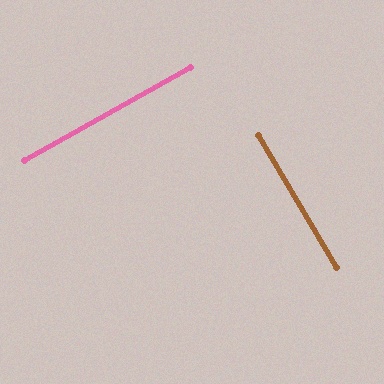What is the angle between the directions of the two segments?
Approximately 89 degrees.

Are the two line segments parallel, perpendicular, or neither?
Perpendicular — they meet at approximately 89°.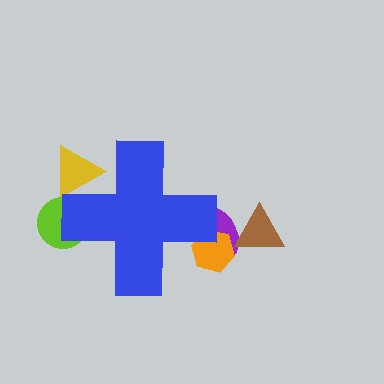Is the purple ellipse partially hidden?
Yes, the purple ellipse is partially hidden behind the blue cross.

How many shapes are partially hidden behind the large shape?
4 shapes are partially hidden.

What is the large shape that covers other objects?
A blue cross.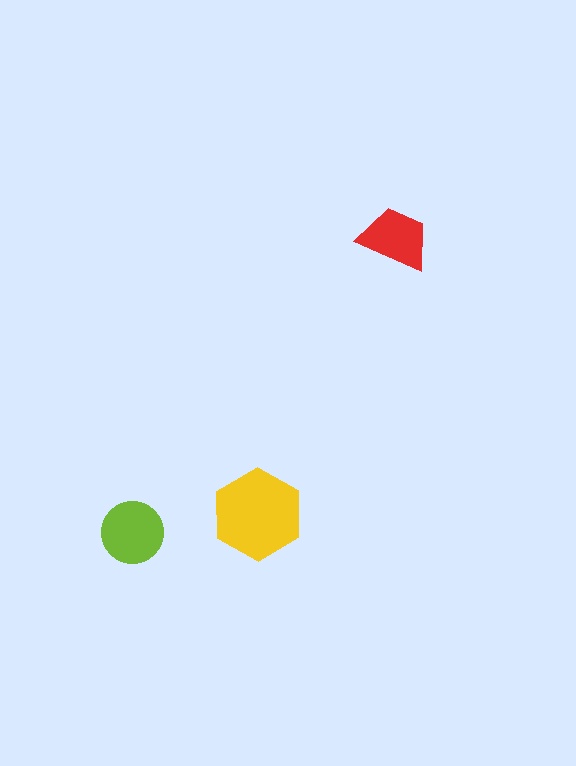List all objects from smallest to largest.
The red trapezoid, the lime circle, the yellow hexagon.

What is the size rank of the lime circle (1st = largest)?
2nd.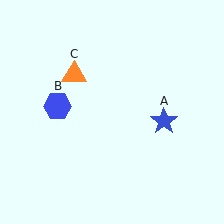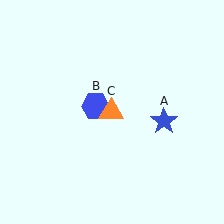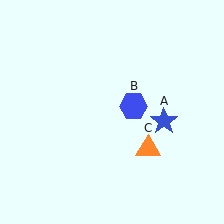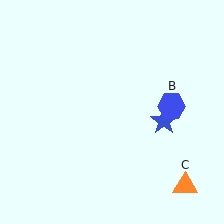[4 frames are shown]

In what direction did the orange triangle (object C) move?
The orange triangle (object C) moved down and to the right.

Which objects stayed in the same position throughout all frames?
Blue star (object A) remained stationary.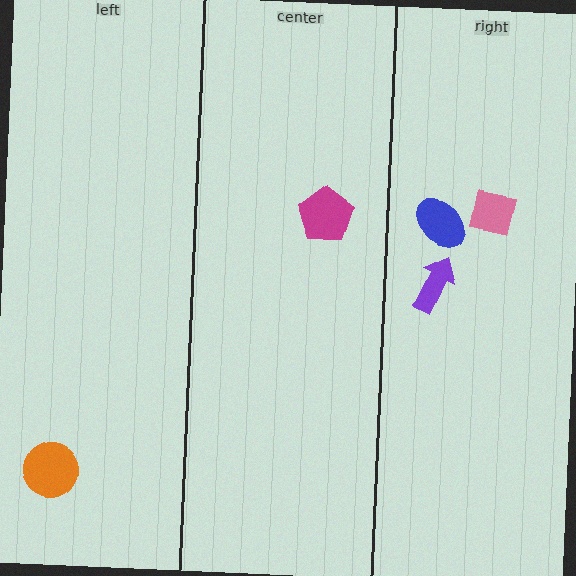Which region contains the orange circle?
The left region.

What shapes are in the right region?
The blue ellipse, the purple arrow, the pink square.